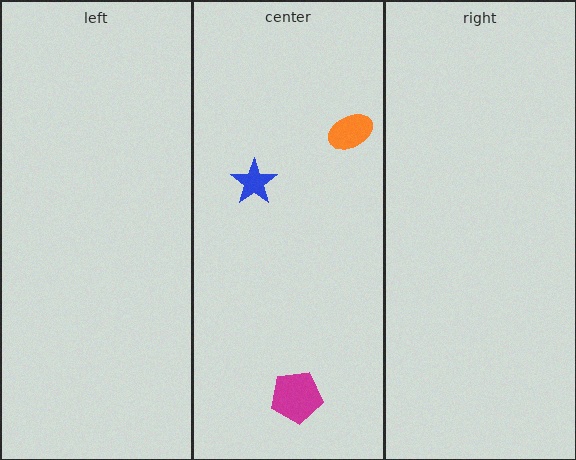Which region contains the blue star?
The center region.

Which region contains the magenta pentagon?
The center region.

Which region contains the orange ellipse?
The center region.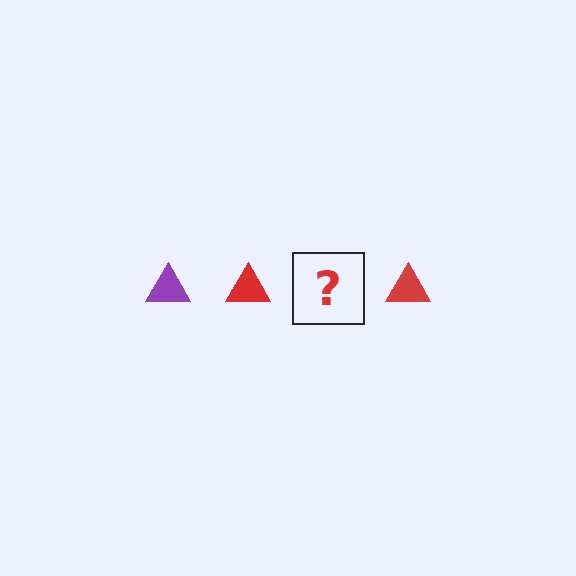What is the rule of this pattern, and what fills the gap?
The rule is that the pattern cycles through purple, red triangles. The gap should be filled with a purple triangle.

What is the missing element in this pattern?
The missing element is a purple triangle.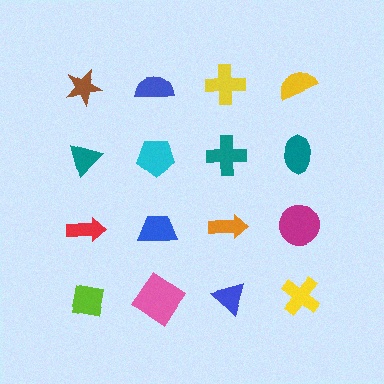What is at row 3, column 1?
A red arrow.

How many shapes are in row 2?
4 shapes.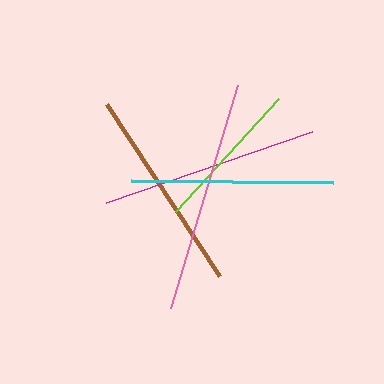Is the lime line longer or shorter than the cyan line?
The cyan line is longer than the lime line.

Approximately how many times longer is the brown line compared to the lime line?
The brown line is approximately 1.3 times the length of the lime line.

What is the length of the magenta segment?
The magenta segment is approximately 218 pixels long.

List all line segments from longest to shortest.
From longest to shortest: pink, magenta, brown, cyan, lime.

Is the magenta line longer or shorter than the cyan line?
The magenta line is longer than the cyan line.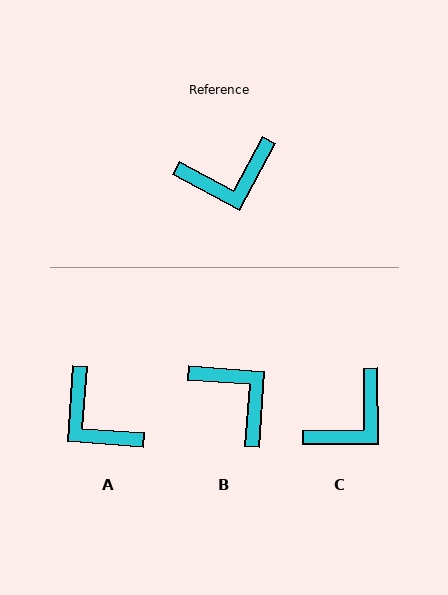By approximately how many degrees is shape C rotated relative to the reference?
Approximately 29 degrees counter-clockwise.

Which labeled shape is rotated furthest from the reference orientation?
B, about 114 degrees away.